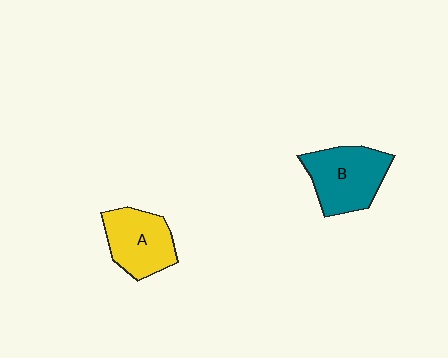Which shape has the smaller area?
Shape A (yellow).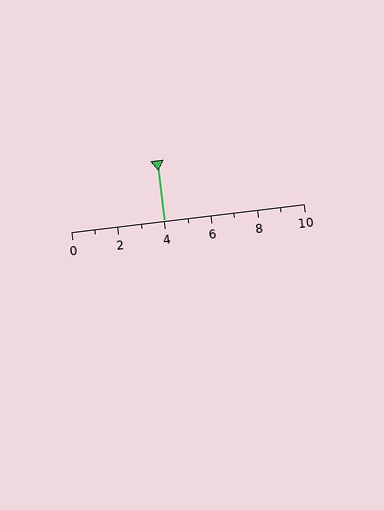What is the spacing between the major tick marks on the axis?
The major ticks are spaced 2 apart.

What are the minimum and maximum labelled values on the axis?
The axis runs from 0 to 10.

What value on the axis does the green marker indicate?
The marker indicates approximately 4.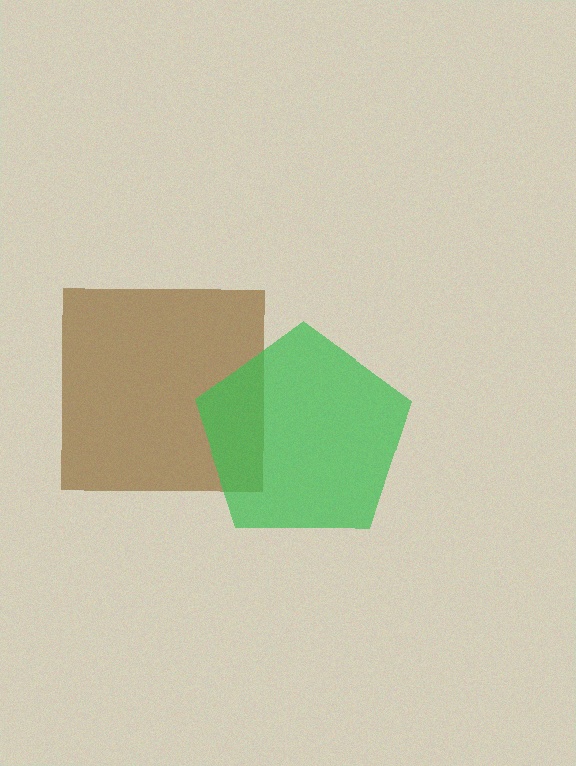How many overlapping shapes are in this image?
There are 2 overlapping shapes in the image.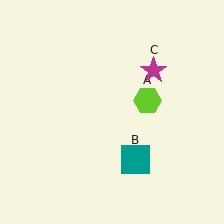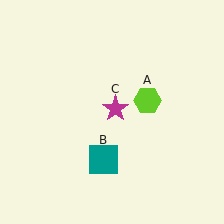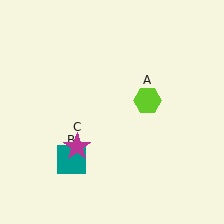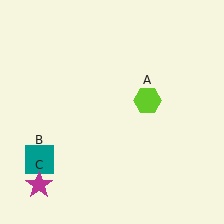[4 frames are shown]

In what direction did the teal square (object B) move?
The teal square (object B) moved left.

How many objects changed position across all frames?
2 objects changed position: teal square (object B), magenta star (object C).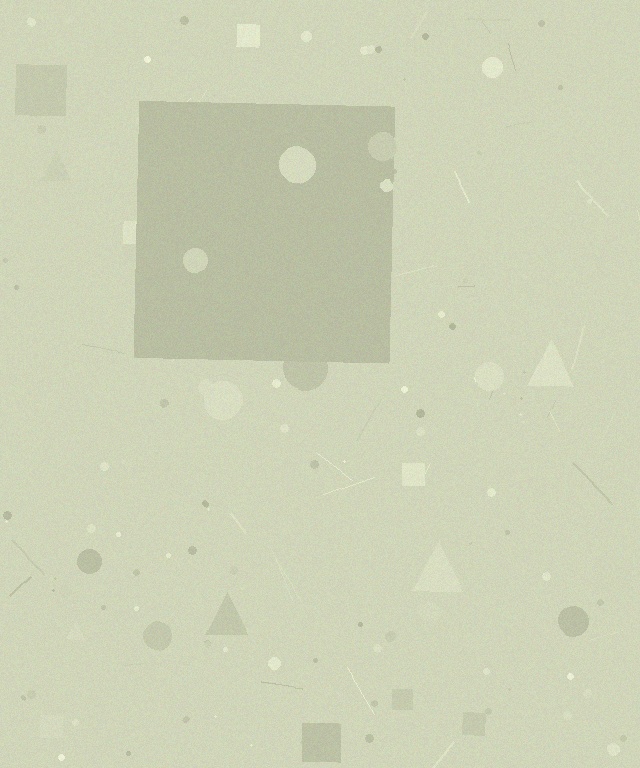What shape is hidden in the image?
A square is hidden in the image.